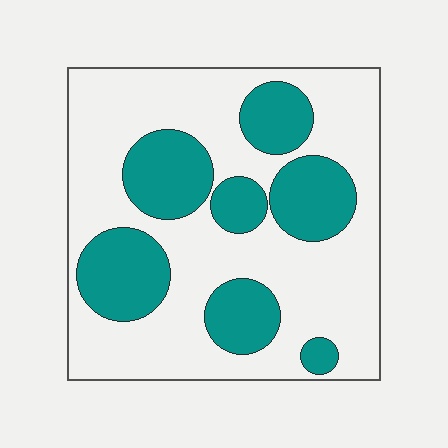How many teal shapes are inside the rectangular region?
7.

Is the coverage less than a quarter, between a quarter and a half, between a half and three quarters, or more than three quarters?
Between a quarter and a half.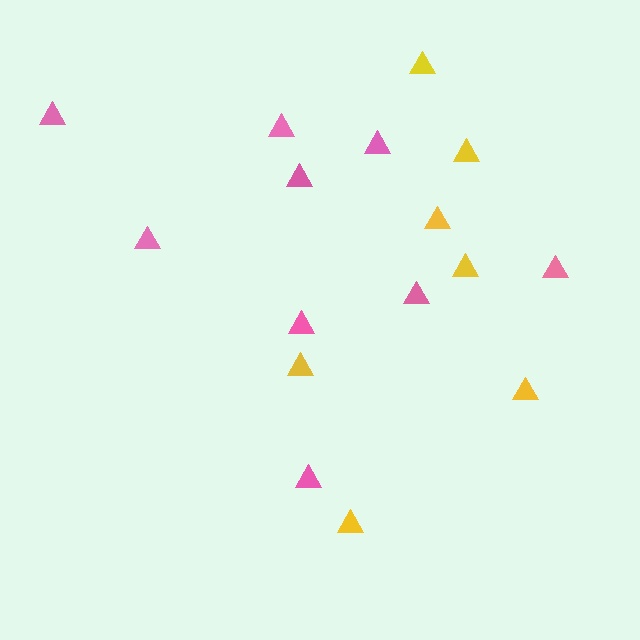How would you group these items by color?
There are 2 groups: one group of pink triangles (9) and one group of yellow triangles (7).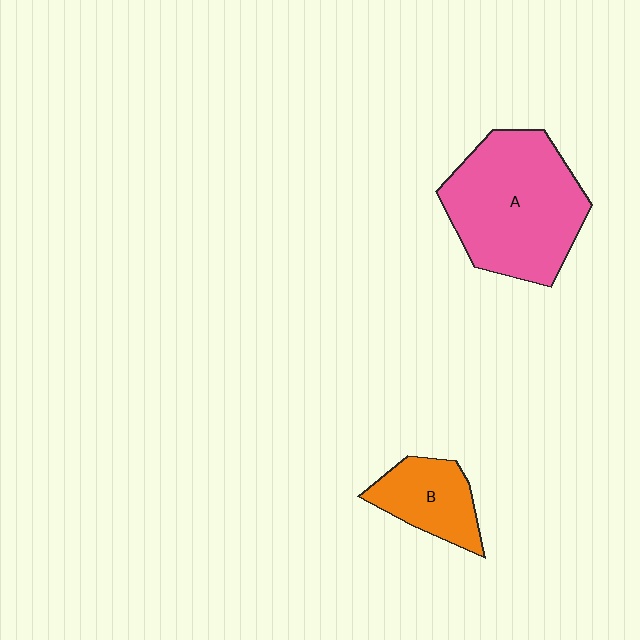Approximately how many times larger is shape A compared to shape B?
Approximately 2.4 times.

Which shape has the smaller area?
Shape B (orange).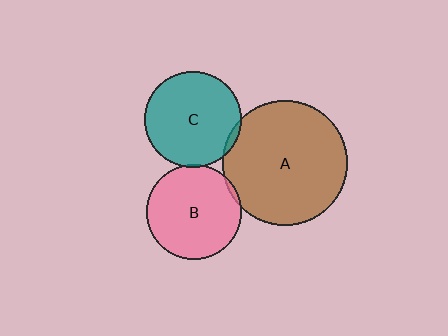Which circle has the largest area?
Circle A (brown).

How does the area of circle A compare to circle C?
Approximately 1.7 times.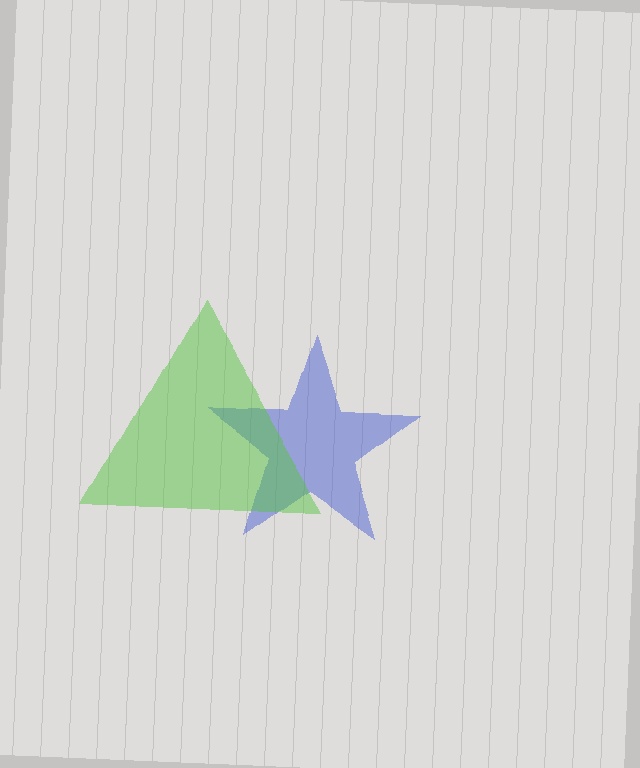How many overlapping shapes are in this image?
There are 2 overlapping shapes in the image.